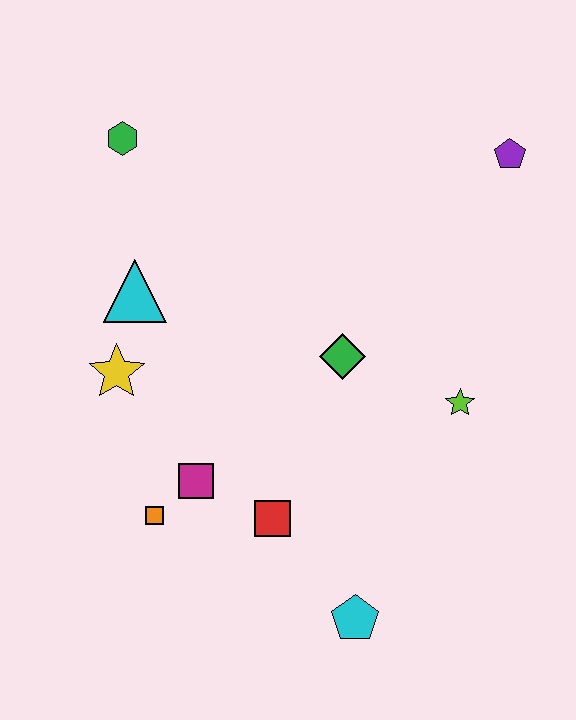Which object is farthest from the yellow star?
The purple pentagon is farthest from the yellow star.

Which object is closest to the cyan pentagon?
The red square is closest to the cyan pentagon.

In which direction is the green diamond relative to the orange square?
The green diamond is to the right of the orange square.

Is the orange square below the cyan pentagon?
No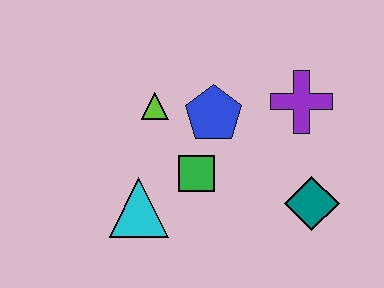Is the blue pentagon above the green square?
Yes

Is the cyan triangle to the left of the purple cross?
Yes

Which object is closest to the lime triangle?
The blue pentagon is closest to the lime triangle.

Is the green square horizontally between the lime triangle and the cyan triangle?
No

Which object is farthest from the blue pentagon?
The teal diamond is farthest from the blue pentagon.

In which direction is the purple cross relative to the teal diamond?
The purple cross is above the teal diamond.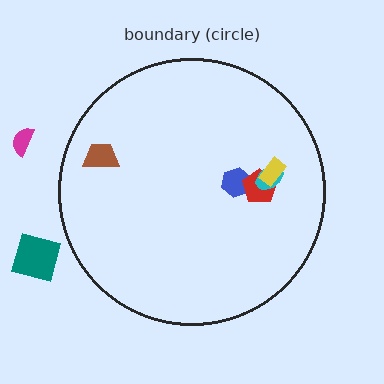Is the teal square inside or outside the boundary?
Outside.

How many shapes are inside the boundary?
5 inside, 2 outside.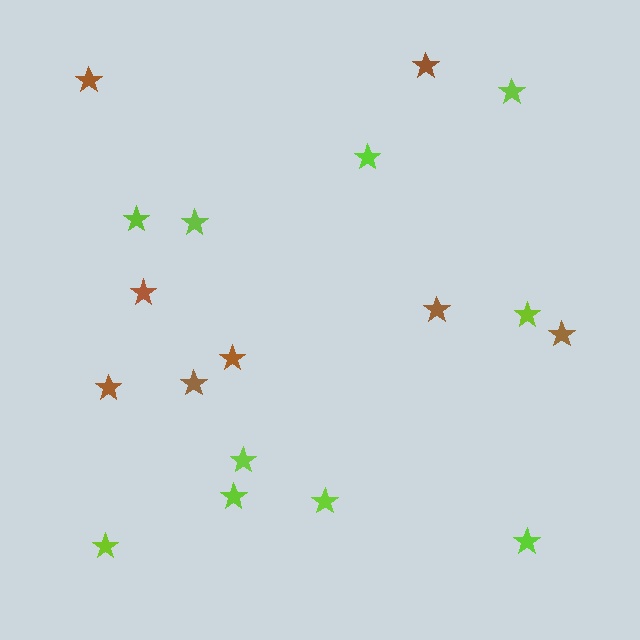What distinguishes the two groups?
There are 2 groups: one group of brown stars (8) and one group of lime stars (10).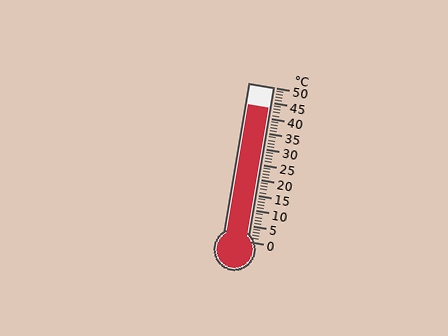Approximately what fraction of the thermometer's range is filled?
The thermometer is filled to approximately 85% of its range.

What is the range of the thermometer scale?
The thermometer scale ranges from 0°C to 50°C.